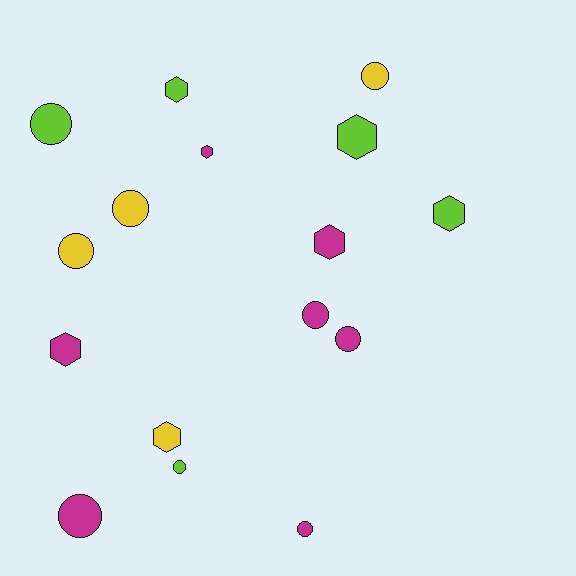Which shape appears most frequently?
Circle, with 9 objects.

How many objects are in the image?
There are 16 objects.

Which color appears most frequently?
Magenta, with 7 objects.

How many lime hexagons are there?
There are 3 lime hexagons.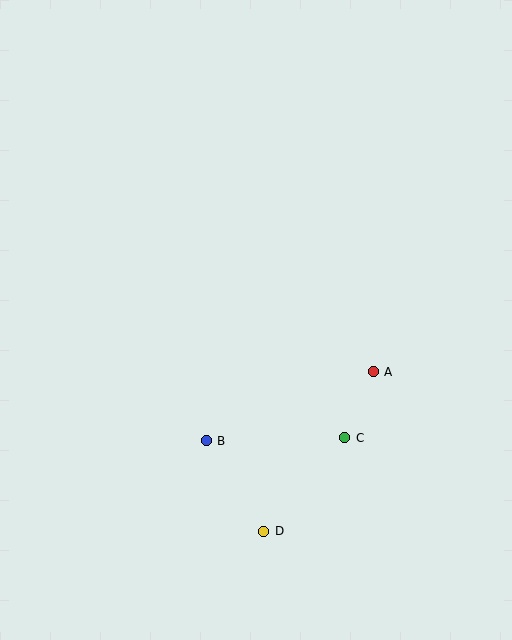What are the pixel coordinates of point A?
Point A is at (373, 372).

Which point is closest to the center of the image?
Point A at (373, 372) is closest to the center.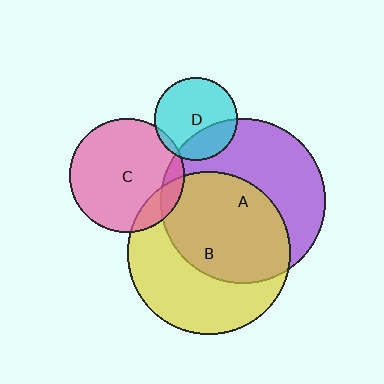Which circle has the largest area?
Circle A (purple).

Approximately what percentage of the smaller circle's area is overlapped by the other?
Approximately 10%.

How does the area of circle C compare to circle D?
Approximately 1.9 times.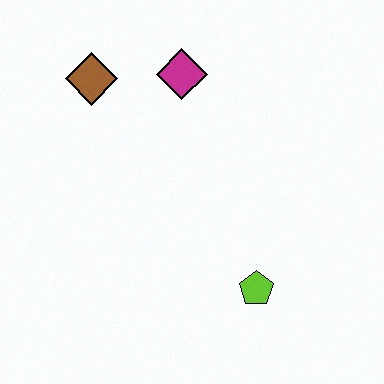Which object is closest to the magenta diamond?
The brown diamond is closest to the magenta diamond.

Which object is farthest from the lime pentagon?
The brown diamond is farthest from the lime pentagon.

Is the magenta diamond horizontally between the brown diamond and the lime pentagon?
Yes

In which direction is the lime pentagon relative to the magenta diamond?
The lime pentagon is below the magenta diamond.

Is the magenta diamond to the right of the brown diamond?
Yes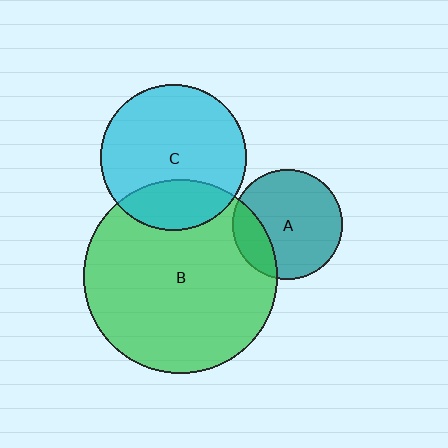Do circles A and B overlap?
Yes.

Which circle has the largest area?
Circle B (green).